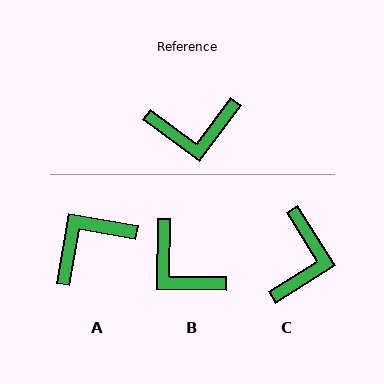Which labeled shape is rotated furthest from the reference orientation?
A, about 154 degrees away.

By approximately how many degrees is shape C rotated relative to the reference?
Approximately 69 degrees counter-clockwise.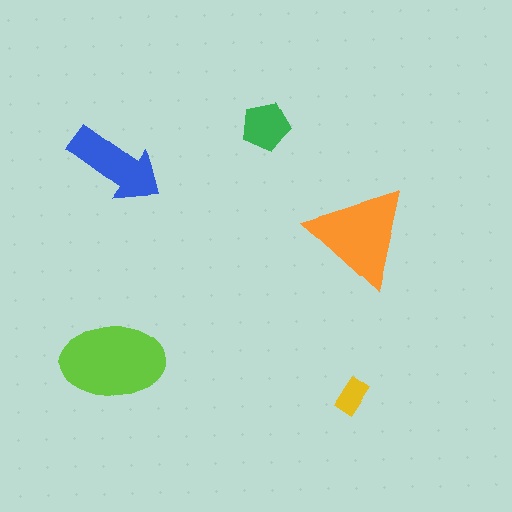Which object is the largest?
The lime ellipse.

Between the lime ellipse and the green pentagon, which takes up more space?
The lime ellipse.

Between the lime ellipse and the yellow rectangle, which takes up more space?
The lime ellipse.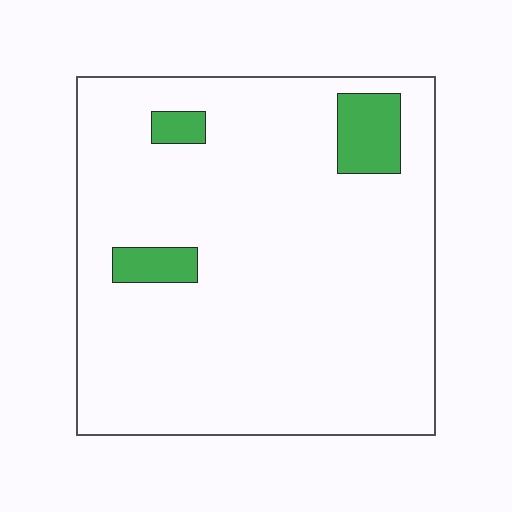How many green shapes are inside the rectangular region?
3.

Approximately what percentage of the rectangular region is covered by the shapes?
Approximately 10%.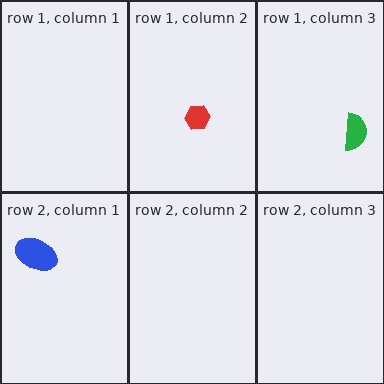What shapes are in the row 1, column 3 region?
The green semicircle.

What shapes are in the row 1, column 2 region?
The red hexagon.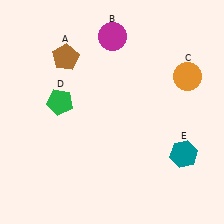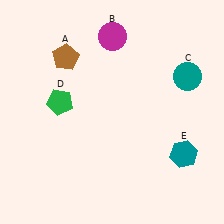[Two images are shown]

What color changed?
The circle (C) changed from orange in Image 1 to teal in Image 2.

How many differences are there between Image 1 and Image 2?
There is 1 difference between the two images.